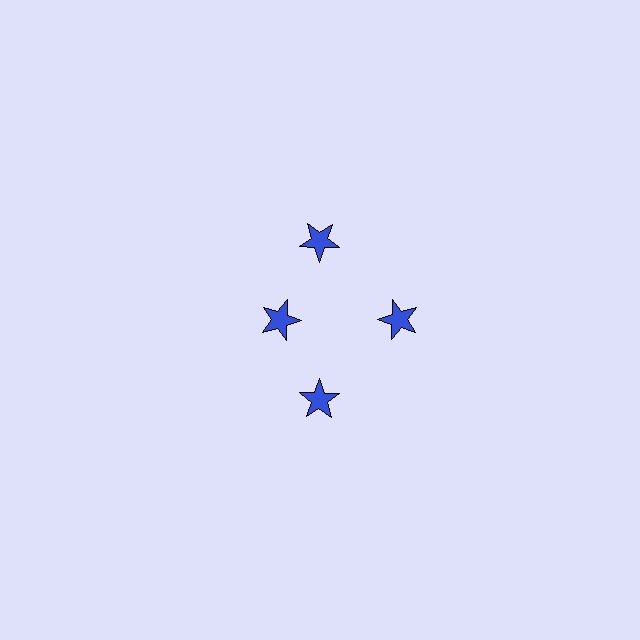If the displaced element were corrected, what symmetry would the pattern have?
It would have 4-fold rotational symmetry — the pattern would map onto itself every 90 degrees.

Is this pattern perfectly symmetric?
No. The 4 blue stars are arranged in a ring, but one element near the 9 o'clock position is pulled inward toward the center, breaking the 4-fold rotational symmetry.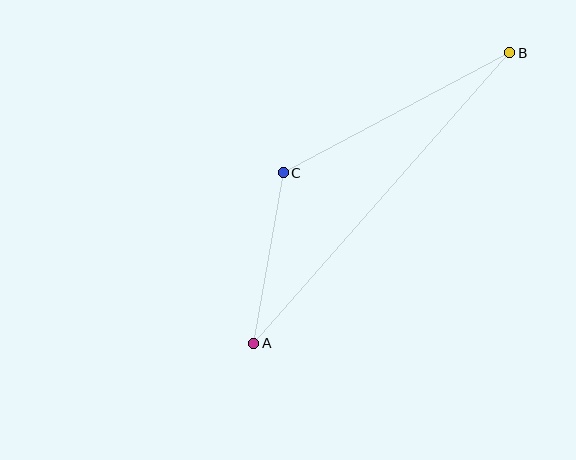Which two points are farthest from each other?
Points A and B are farthest from each other.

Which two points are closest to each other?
Points A and C are closest to each other.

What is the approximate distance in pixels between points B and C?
The distance between B and C is approximately 256 pixels.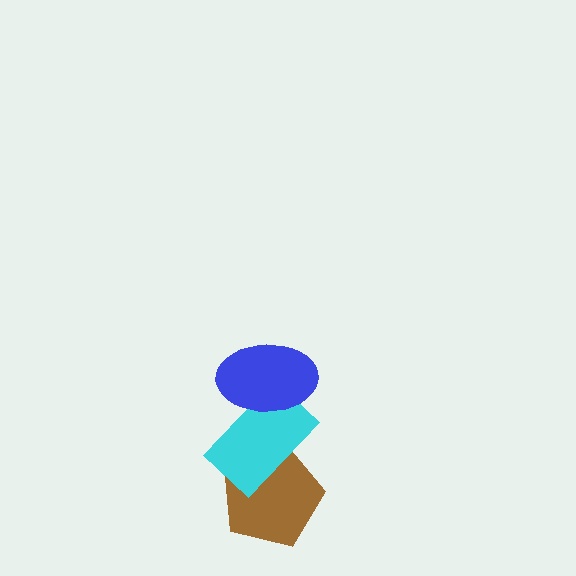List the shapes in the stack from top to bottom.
From top to bottom: the blue ellipse, the cyan rectangle, the brown pentagon.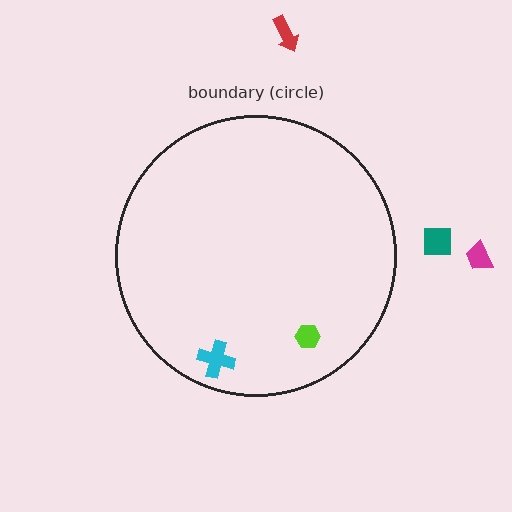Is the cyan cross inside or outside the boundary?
Inside.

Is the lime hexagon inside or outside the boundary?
Inside.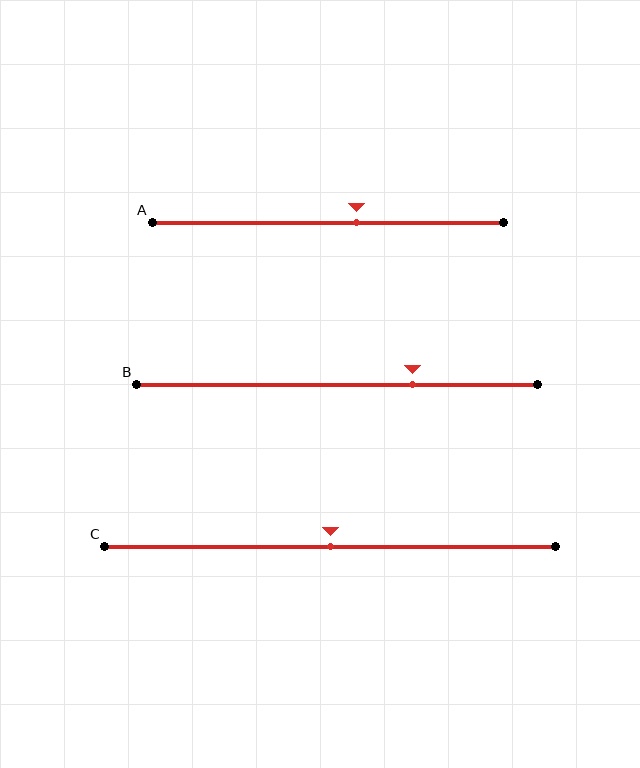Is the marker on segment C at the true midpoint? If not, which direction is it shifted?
Yes, the marker on segment C is at the true midpoint.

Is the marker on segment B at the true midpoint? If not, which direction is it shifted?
No, the marker on segment B is shifted to the right by about 19% of the segment length.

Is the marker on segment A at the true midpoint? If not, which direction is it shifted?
No, the marker on segment A is shifted to the right by about 8% of the segment length.